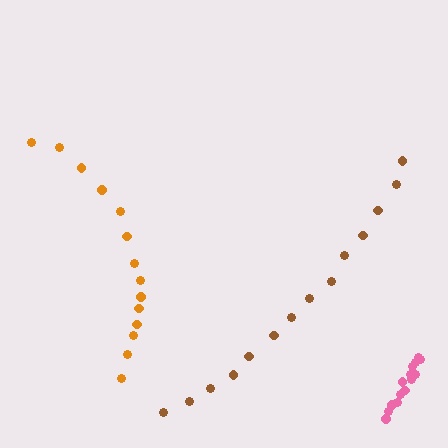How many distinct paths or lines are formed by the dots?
There are 3 distinct paths.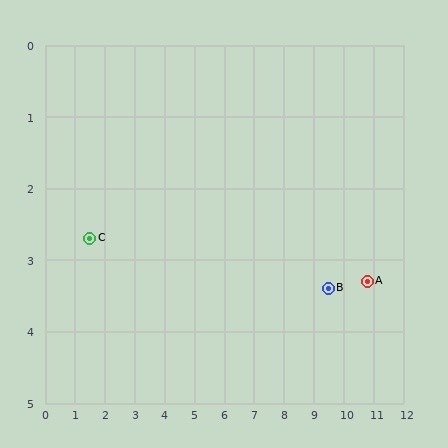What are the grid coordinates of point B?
Point B is at approximately (9.5, 3.4).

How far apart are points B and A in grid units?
Points B and A are about 1.3 grid units apart.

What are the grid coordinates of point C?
Point C is at approximately (1.5, 2.7).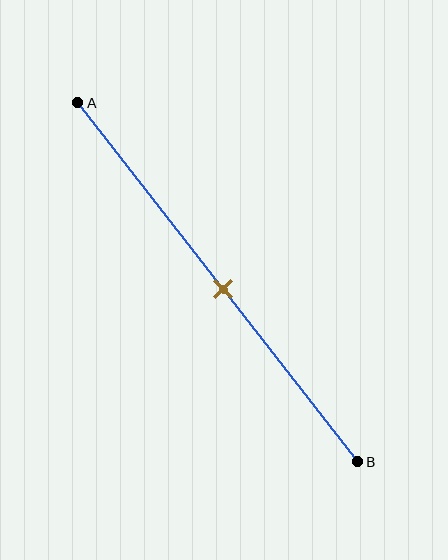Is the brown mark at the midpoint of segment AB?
Yes, the mark is approximately at the midpoint.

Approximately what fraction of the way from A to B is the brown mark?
The brown mark is approximately 50% of the way from A to B.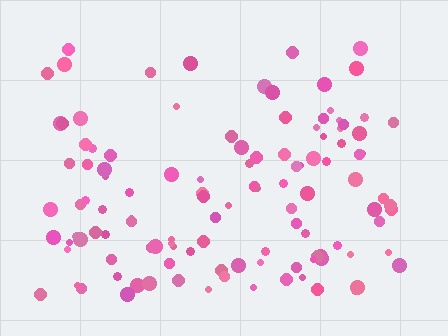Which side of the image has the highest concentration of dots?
The bottom.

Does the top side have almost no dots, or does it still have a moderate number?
Still a moderate number, just noticeably fewer than the bottom.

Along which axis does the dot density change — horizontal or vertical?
Vertical.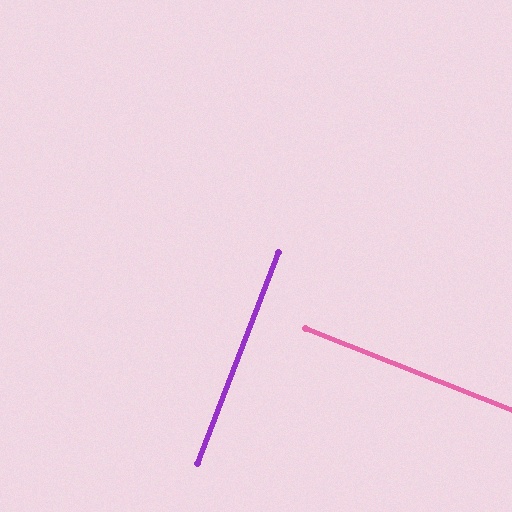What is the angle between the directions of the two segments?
Approximately 89 degrees.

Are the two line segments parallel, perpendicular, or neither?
Perpendicular — they meet at approximately 89°.